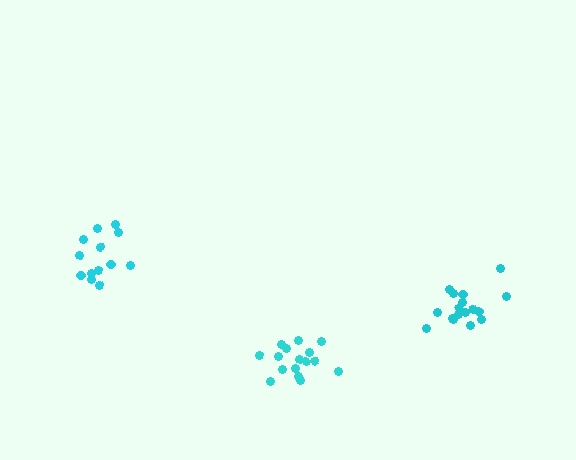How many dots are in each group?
Group 1: 17 dots, Group 2: 13 dots, Group 3: 16 dots (46 total).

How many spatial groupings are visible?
There are 3 spatial groupings.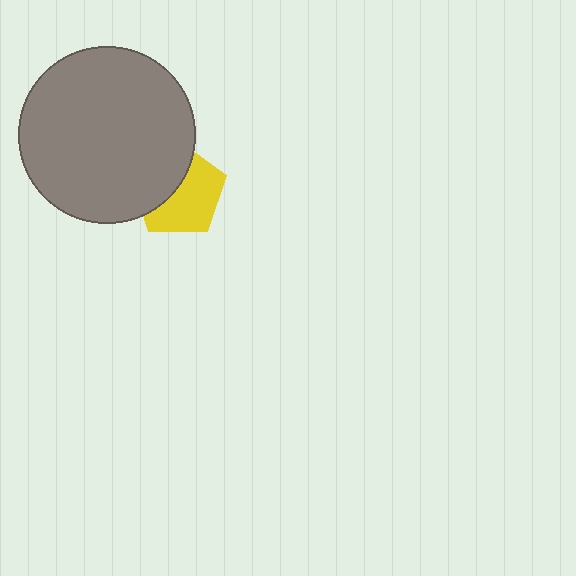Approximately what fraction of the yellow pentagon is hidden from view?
Roughly 42% of the yellow pentagon is hidden behind the gray circle.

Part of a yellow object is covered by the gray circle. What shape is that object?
It is a pentagon.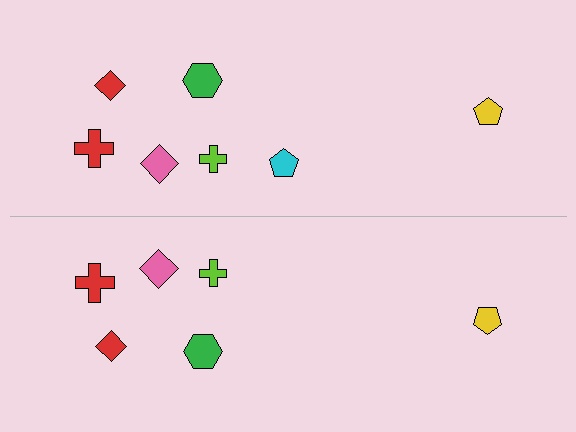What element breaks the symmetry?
A cyan pentagon is missing from the bottom side.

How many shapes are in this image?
There are 13 shapes in this image.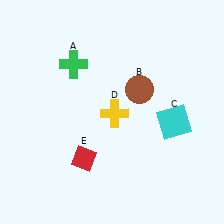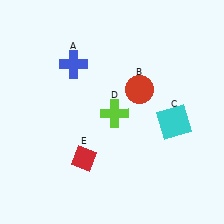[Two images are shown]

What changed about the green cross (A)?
In Image 1, A is green. In Image 2, it changed to blue.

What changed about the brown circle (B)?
In Image 1, B is brown. In Image 2, it changed to red.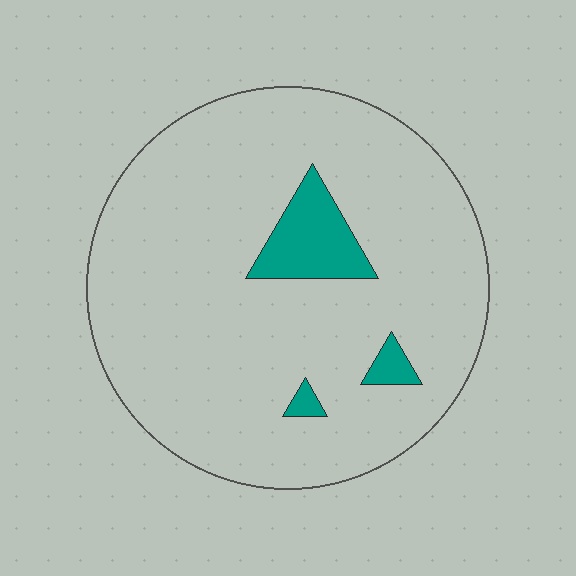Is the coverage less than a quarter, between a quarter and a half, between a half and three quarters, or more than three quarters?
Less than a quarter.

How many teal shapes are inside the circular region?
3.